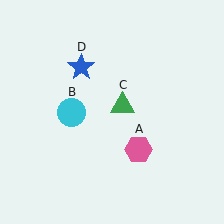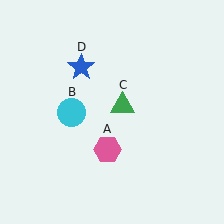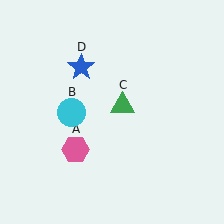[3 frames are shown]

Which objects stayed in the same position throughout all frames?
Cyan circle (object B) and green triangle (object C) and blue star (object D) remained stationary.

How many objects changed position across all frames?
1 object changed position: pink hexagon (object A).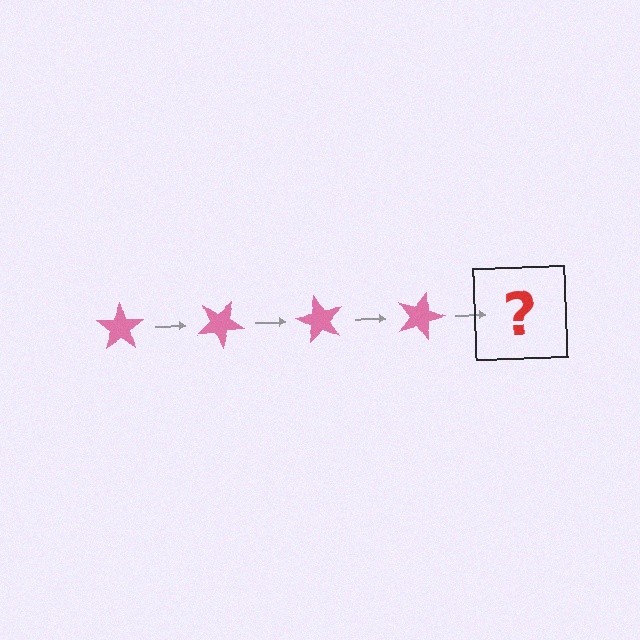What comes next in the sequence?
The next element should be a pink star rotated 120 degrees.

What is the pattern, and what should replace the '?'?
The pattern is that the star rotates 30 degrees each step. The '?' should be a pink star rotated 120 degrees.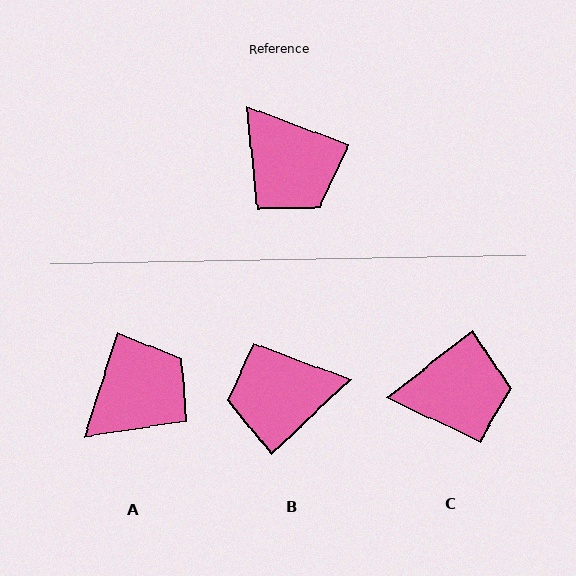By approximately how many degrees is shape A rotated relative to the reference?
Approximately 93 degrees counter-clockwise.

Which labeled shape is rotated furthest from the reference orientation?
B, about 116 degrees away.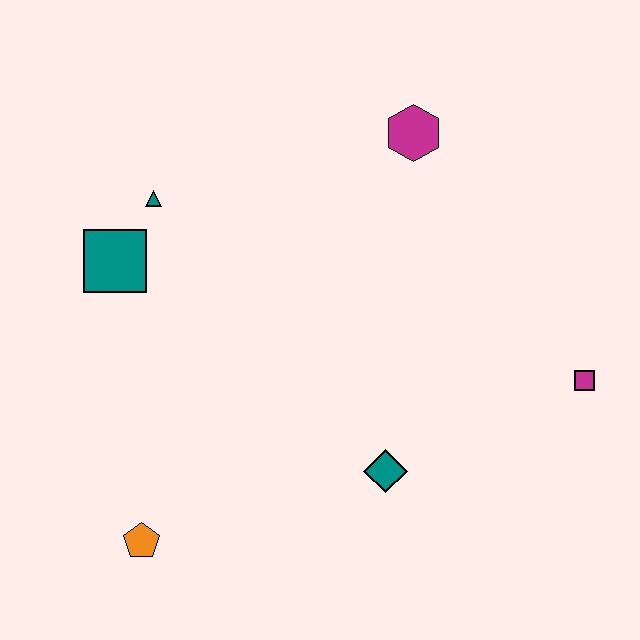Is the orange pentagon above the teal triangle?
No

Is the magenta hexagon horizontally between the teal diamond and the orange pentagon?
No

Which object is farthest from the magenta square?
The teal square is farthest from the magenta square.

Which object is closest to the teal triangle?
The teal square is closest to the teal triangle.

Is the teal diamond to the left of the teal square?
No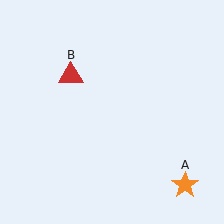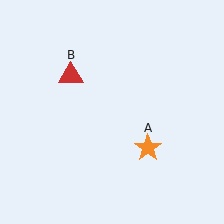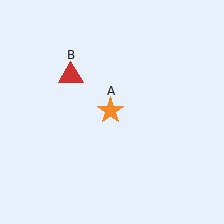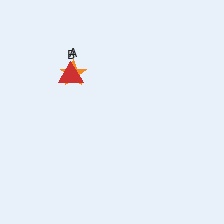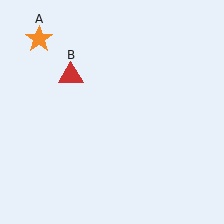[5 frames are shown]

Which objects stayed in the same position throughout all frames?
Red triangle (object B) remained stationary.